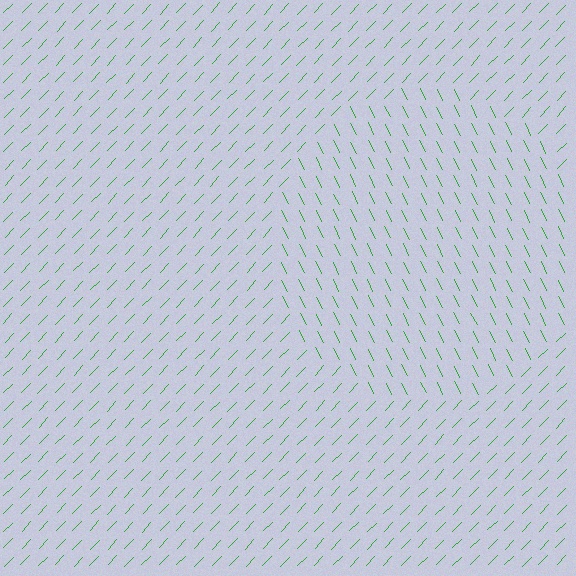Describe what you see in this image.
The image is filled with small green line segments. A circle region in the image has lines oriented differently from the surrounding lines, creating a visible texture boundary.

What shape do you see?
I see a circle.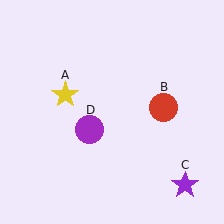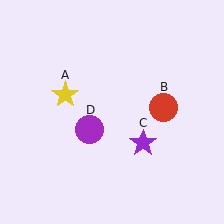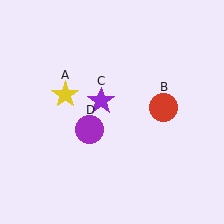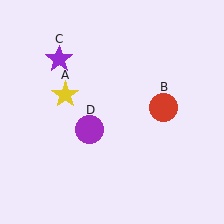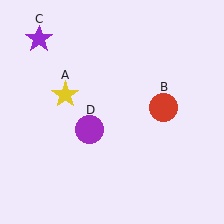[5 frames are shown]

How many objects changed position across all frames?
1 object changed position: purple star (object C).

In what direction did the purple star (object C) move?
The purple star (object C) moved up and to the left.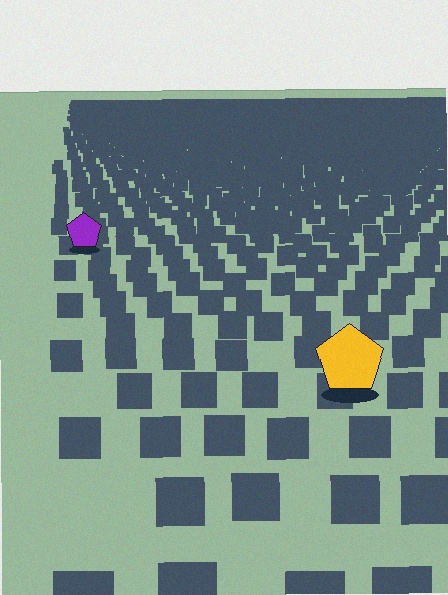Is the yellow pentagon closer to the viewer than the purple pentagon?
Yes. The yellow pentagon is closer — you can tell from the texture gradient: the ground texture is coarser near it.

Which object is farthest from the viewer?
The purple pentagon is farthest from the viewer. It appears smaller and the ground texture around it is denser.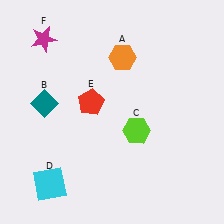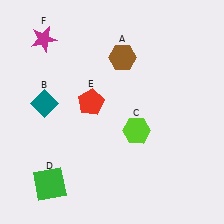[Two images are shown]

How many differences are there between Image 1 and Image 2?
There are 2 differences between the two images.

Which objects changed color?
A changed from orange to brown. D changed from cyan to green.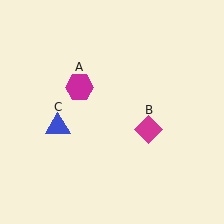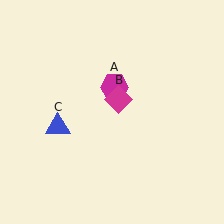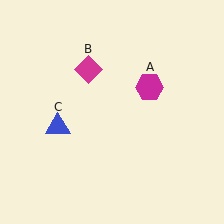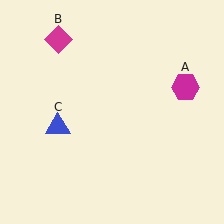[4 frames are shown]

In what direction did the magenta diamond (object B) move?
The magenta diamond (object B) moved up and to the left.